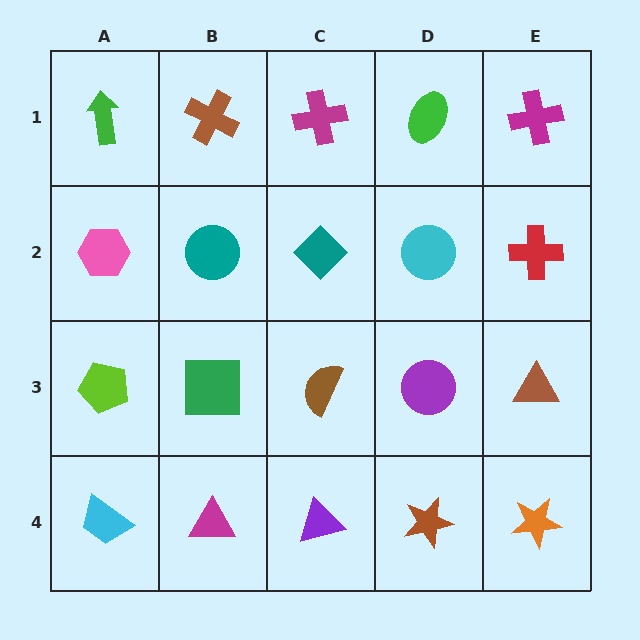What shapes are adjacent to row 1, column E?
A red cross (row 2, column E), a green ellipse (row 1, column D).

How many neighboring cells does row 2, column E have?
3.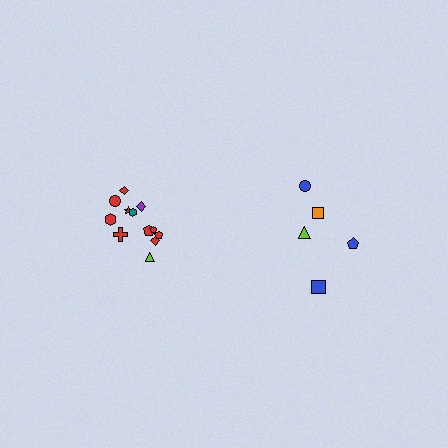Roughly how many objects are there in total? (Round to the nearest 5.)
Roughly 15 objects in total.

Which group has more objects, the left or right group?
The left group.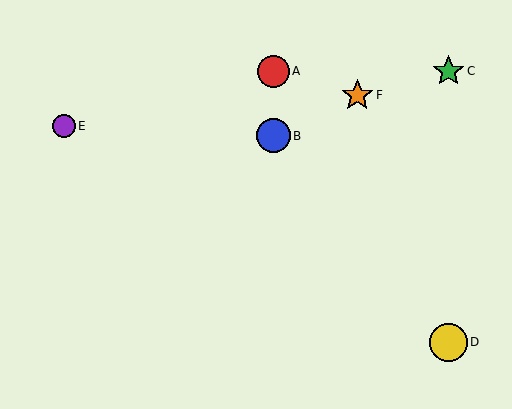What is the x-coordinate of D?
Object D is at x≈448.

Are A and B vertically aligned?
Yes, both are at x≈273.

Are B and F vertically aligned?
No, B is at x≈273 and F is at x≈357.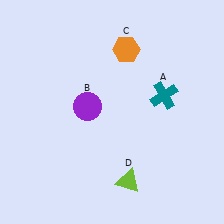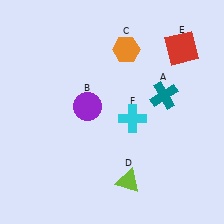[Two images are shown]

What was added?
A red square (E), a cyan cross (F) were added in Image 2.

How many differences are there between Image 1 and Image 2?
There are 2 differences between the two images.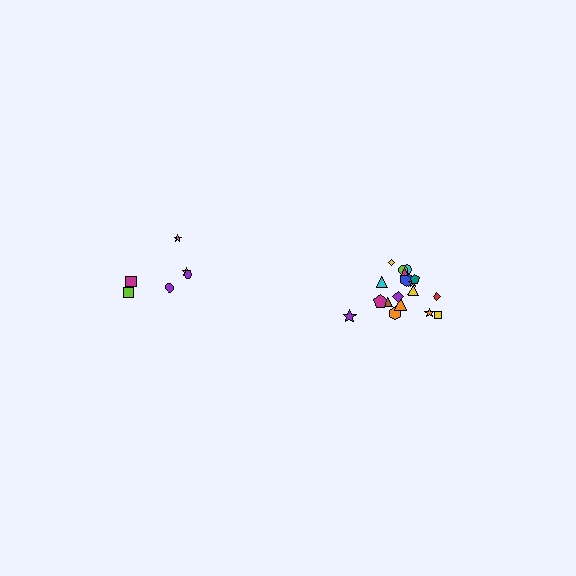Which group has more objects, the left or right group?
The right group.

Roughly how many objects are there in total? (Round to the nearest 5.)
Roughly 25 objects in total.